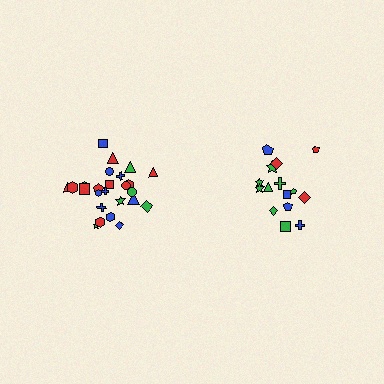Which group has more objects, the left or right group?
The left group.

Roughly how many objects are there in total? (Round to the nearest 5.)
Roughly 40 objects in total.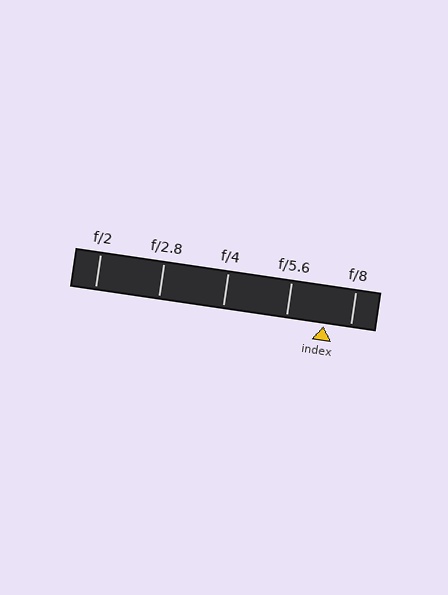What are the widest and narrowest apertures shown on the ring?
The widest aperture shown is f/2 and the narrowest is f/8.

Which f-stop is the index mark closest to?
The index mark is closest to f/8.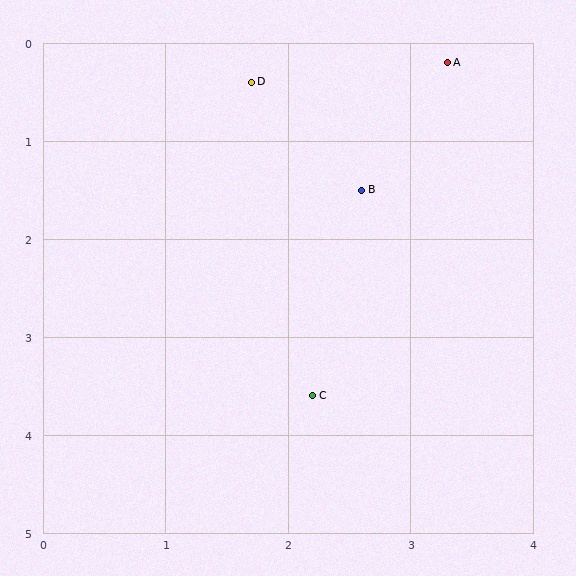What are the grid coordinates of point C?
Point C is at approximately (2.2, 3.6).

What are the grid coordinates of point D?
Point D is at approximately (1.7, 0.4).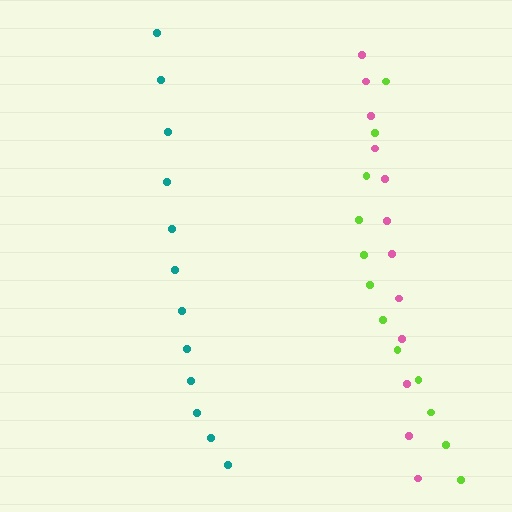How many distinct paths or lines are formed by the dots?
There are 3 distinct paths.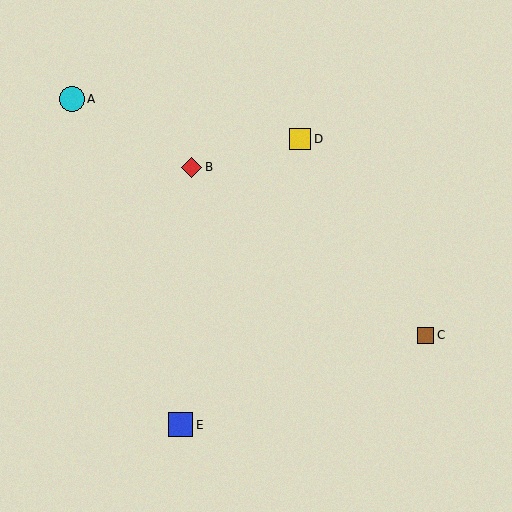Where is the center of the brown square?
The center of the brown square is at (426, 335).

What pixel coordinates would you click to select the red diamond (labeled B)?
Click at (192, 167) to select the red diamond B.